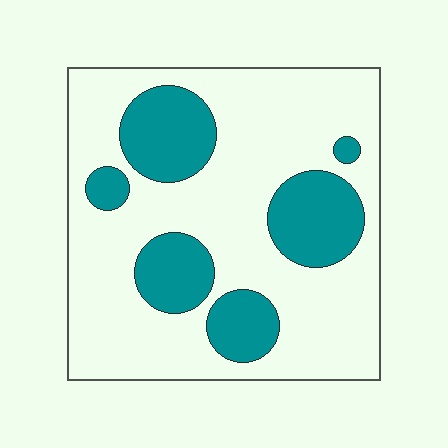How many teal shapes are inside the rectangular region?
6.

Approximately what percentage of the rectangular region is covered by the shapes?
Approximately 25%.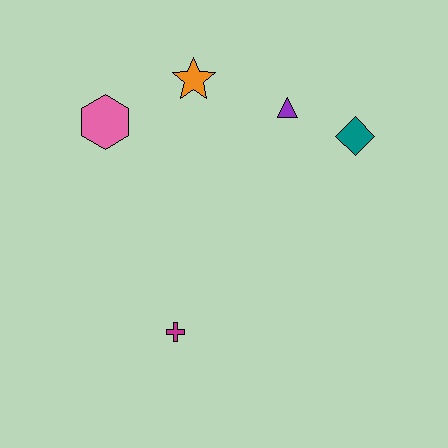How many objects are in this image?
There are 5 objects.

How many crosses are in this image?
There is 1 cross.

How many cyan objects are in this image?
There are no cyan objects.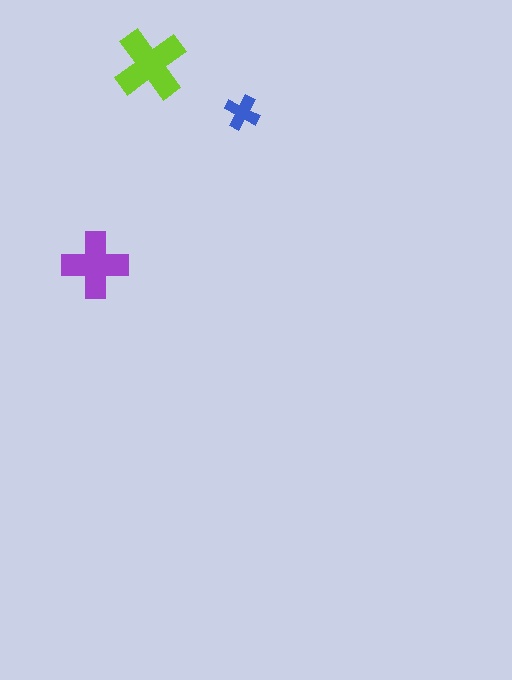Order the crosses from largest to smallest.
the lime one, the purple one, the blue one.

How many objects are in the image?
There are 3 objects in the image.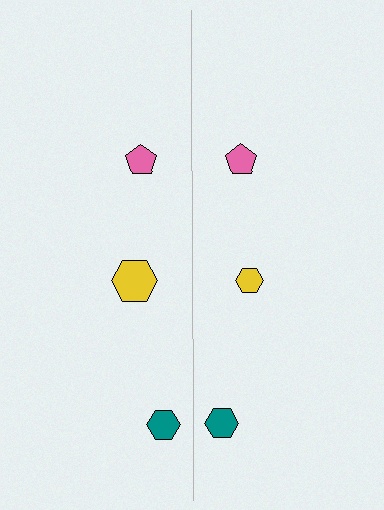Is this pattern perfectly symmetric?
No, the pattern is not perfectly symmetric. The yellow hexagon on the right side has a different size than its mirror counterpart.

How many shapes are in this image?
There are 6 shapes in this image.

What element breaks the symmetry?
The yellow hexagon on the right side has a different size than its mirror counterpart.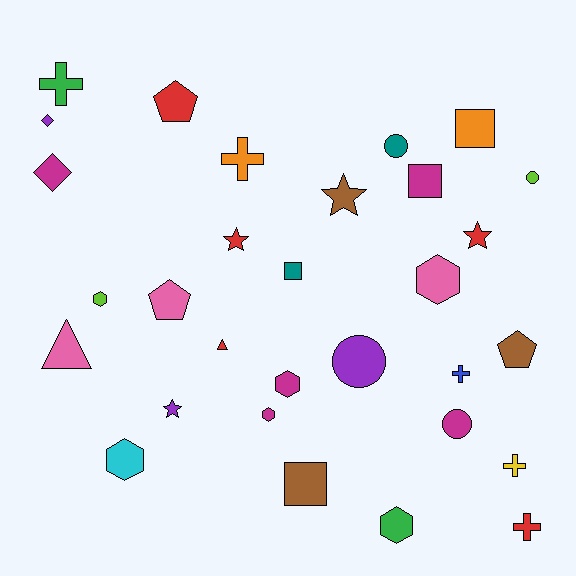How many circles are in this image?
There are 4 circles.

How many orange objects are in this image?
There are 2 orange objects.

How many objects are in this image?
There are 30 objects.